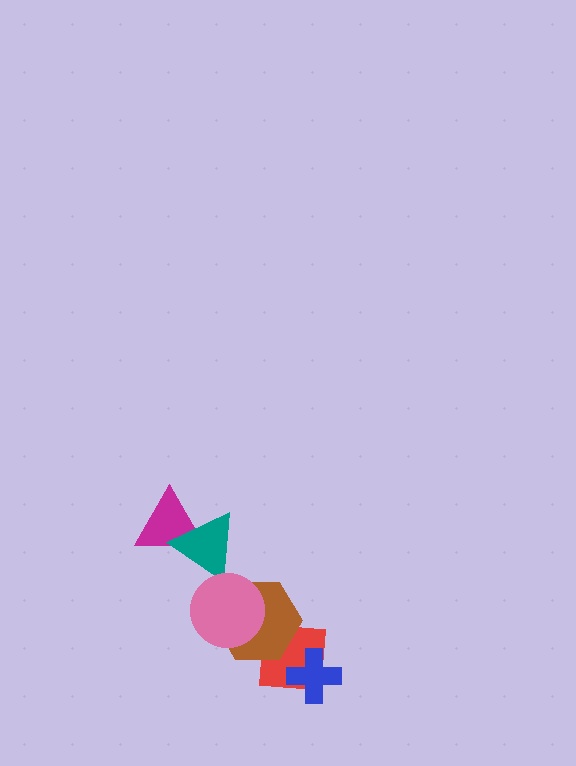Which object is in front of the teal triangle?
The pink circle is in front of the teal triangle.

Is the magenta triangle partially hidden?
Yes, it is partially covered by another shape.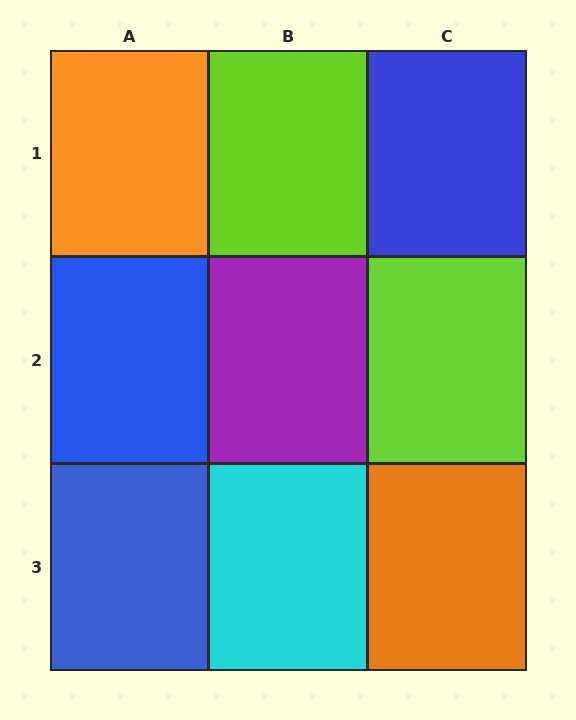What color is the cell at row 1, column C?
Blue.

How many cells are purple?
1 cell is purple.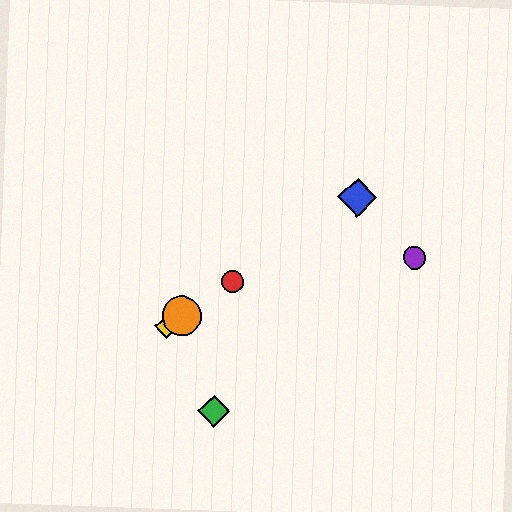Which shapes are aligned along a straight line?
The red circle, the blue diamond, the yellow diamond, the orange circle are aligned along a straight line.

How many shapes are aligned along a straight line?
4 shapes (the red circle, the blue diamond, the yellow diamond, the orange circle) are aligned along a straight line.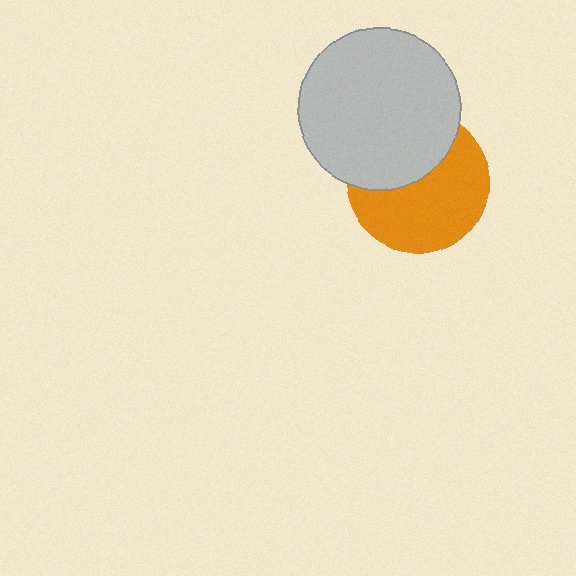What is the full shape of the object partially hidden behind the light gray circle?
The partially hidden object is an orange circle.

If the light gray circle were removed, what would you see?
You would see the complete orange circle.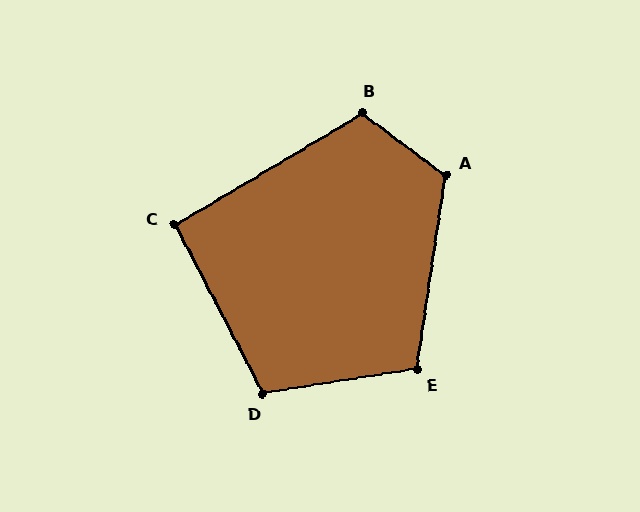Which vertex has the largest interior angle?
A, at approximately 119 degrees.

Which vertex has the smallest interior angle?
C, at approximately 93 degrees.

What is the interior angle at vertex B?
Approximately 112 degrees (obtuse).